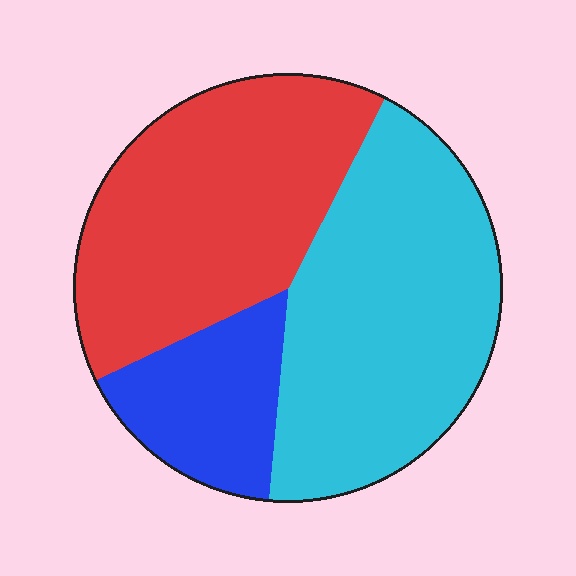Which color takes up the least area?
Blue, at roughly 15%.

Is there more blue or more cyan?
Cyan.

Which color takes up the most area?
Cyan, at roughly 45%.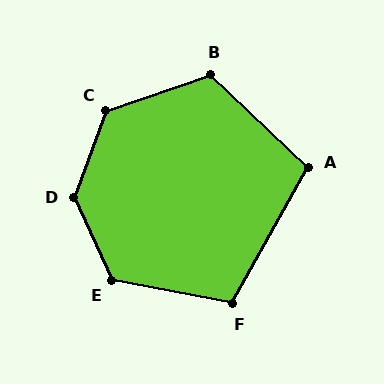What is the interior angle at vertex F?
Approximately 108 degrees (obtuse).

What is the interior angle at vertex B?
Approximately 117 degrees (obtuse).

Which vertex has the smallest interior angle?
A, at approximately 104 degrees.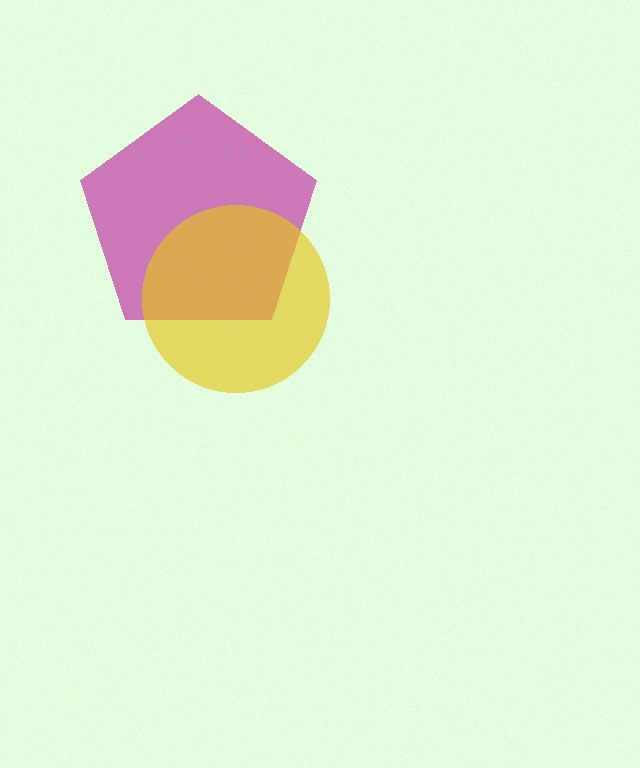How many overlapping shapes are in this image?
There are 2 overlapping shapes in the image.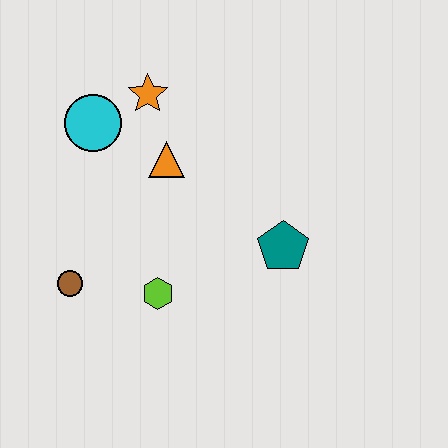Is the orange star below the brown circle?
No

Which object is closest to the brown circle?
The lime hexagon is closest to the brown circle.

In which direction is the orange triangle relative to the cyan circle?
The orange triangle is to the right of the cyan circle.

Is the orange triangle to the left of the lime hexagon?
No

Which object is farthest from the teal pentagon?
The cyan circle is farthest from the teal pentagon.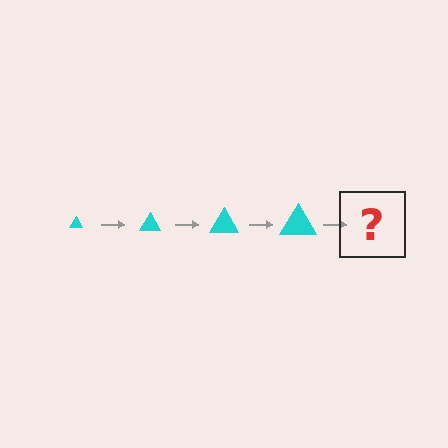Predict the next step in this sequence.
The next step is a cyan triangle, larger than the previous one.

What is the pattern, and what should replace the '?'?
The pattern is that the triangle gets progressively larger each step. The '?' should be a cyan triangle, larger than the previous one.